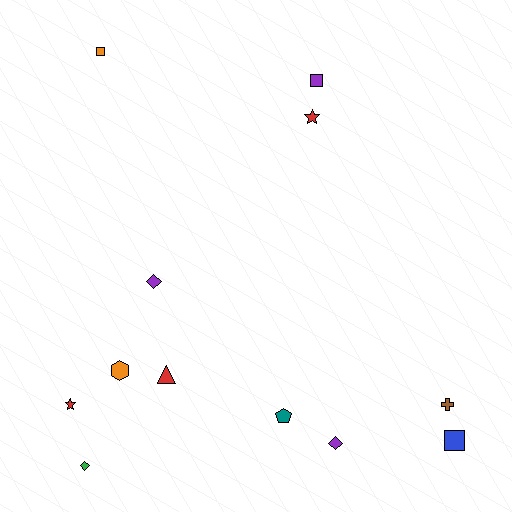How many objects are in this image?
There are 12 objects.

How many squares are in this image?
There are 3 squares.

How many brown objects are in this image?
There is 1 brown object.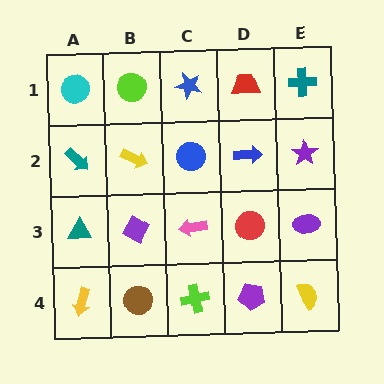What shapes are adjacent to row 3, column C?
A blue circle (row 2, column C), a lime cross (row 4, column C), a purple diamond (row 3, column B), a red circle (row 3, column D).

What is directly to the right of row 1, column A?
A lime circle.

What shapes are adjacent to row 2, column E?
A teal cross (row 1, column E), a purple ellipse (row 3, column E), a blue arrow (row 2, column D).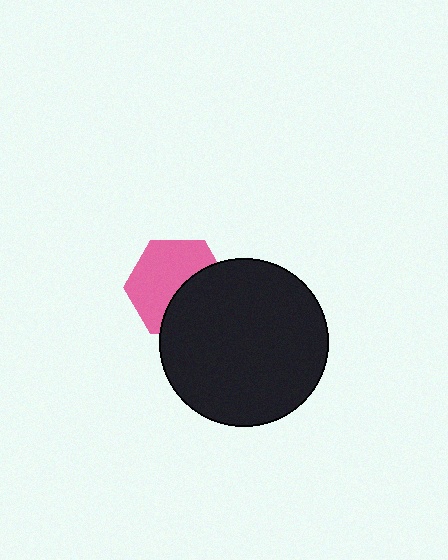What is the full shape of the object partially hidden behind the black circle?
The partially hidden object is a pink hexagon.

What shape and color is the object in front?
The object in front is a black circle.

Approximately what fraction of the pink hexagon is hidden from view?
Roughly 41% of the pink hexagon is hidden behind the black circle.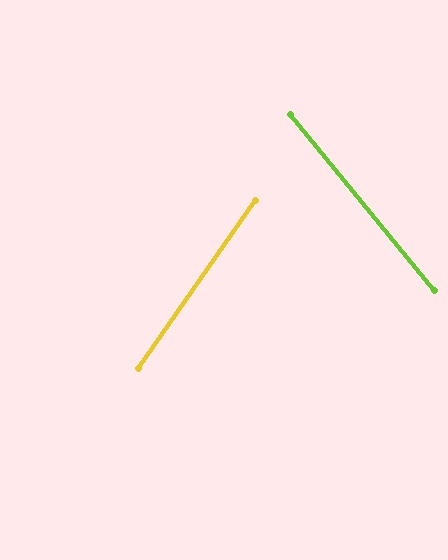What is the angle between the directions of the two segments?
Approximately 74 degrees.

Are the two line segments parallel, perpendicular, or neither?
Neither parallel nor perpendicular — they differ by about 74°.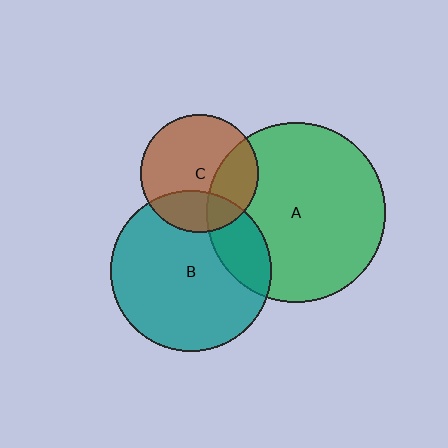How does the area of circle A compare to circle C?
Approximately 2.3 times.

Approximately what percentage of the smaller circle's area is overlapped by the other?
Approximately 30%.